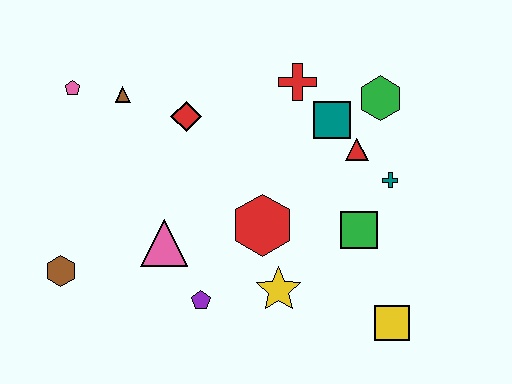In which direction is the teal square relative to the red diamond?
The teal square is to the right of the red diamond.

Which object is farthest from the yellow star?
The pink pentagon is farthest from the yellow star.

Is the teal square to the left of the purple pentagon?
No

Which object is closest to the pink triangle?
The purple pentagon is closest to the pink triangle.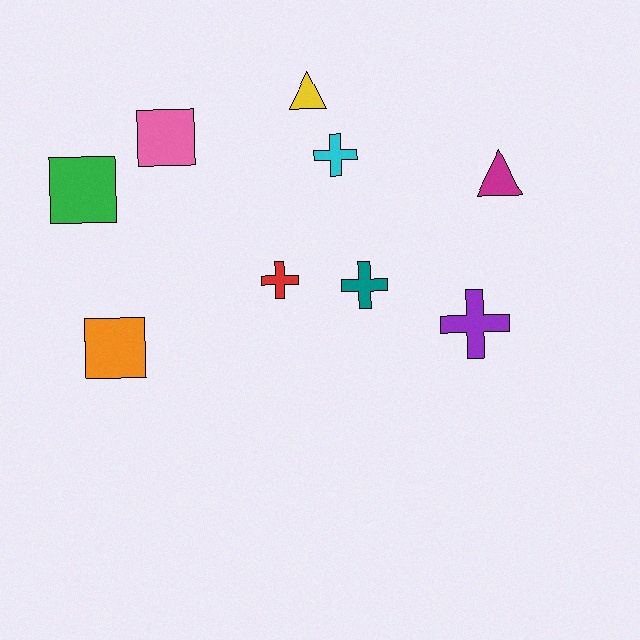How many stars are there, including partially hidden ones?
There are no stars.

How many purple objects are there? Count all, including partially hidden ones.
There is 1 purple object.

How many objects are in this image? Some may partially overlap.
There are 9 objects.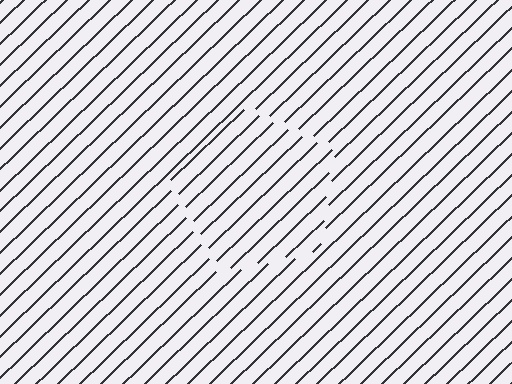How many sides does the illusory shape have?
5 sides — the line-ends trace a pentagon.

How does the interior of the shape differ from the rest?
The interior of the shape contains the same grating, shifted by half a period — the contour is defined by the phase discontinuity where line-ends from the inner and outer gratings abut.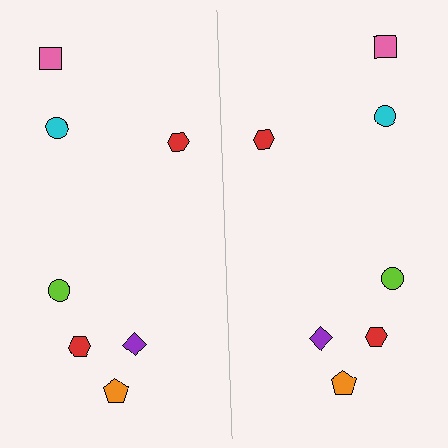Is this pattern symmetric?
Yes, this pattern has bilateral (reflection) symmetry.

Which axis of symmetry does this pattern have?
The pattern has a vertical axis of symmetry running through the center of the image.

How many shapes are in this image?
There are 14 shapes in this image.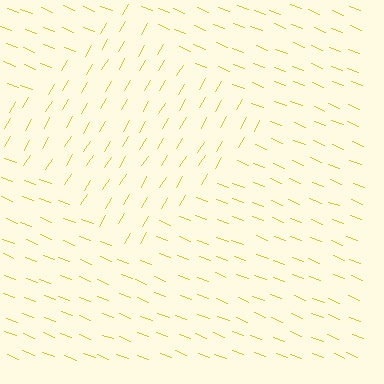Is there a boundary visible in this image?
Yes, there is a texture boundary formed by a change in line orientation.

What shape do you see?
I see a diamond.